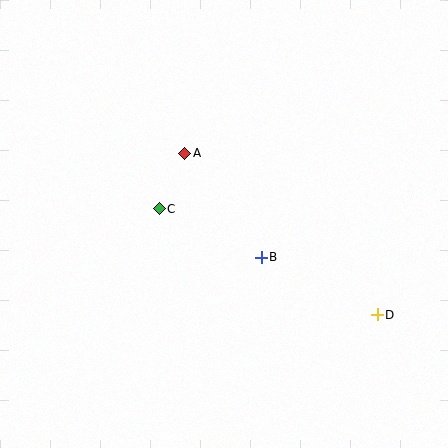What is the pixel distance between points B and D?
The distance between B and D is 130 pixels.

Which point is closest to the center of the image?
Point B at (261, 257) is closest to the center.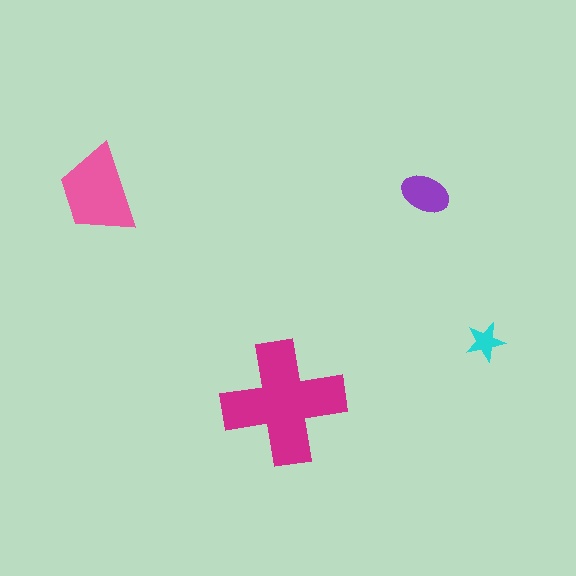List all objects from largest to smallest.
The magenta cross, the pink trapezoid, the purple ellipse, the cyan star.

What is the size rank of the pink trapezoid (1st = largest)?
2nd.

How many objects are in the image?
There are 4 objects in the image.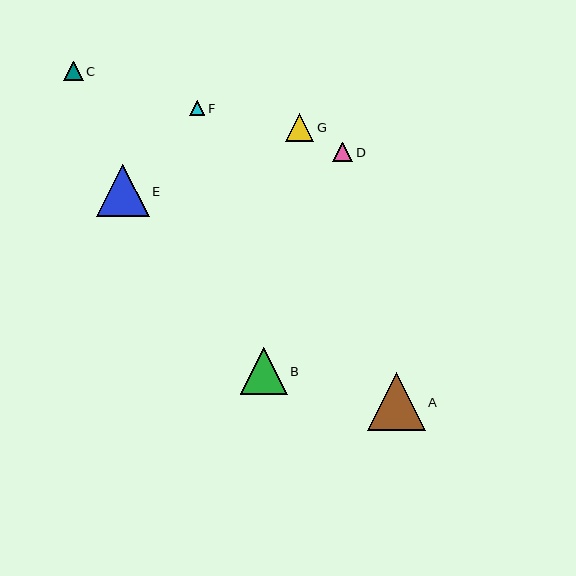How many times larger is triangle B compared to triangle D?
Triangle B is approximately 2.4 times the size of triangle D.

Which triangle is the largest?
Triangle A is the largest with a size of approximately 58 pixels.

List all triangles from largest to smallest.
From largest to smallest: A, E, B, G, D, C, F.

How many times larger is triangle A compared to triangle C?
Triangle A is approximately 3.0 times the size of triangle C.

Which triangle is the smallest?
Triangle F is the smallest with a size of approximately 15 pixels.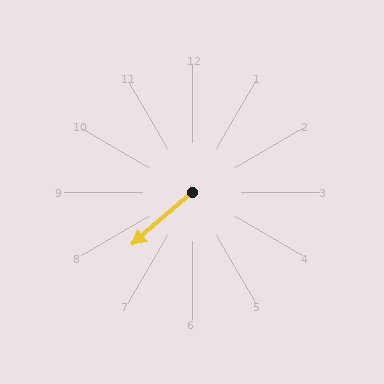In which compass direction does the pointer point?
Southwest.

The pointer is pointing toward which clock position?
Roughly 8 o'clock.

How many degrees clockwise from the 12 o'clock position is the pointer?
Approximately 229 degrees.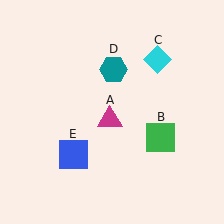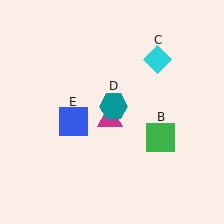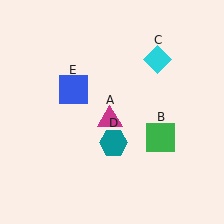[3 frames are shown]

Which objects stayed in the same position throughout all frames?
Magenta triangle (object A) and green square (object B) and cyan diamond (object C) remained stationary.